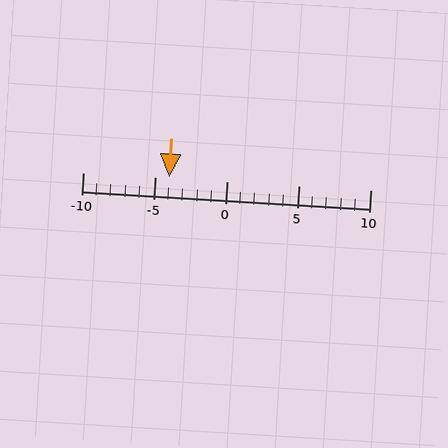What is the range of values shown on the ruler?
The ruler shows values from -10 to 10.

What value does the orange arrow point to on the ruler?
The orange arrow points to approximately -4.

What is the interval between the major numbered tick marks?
The major tick marks are spaced 5 units apart.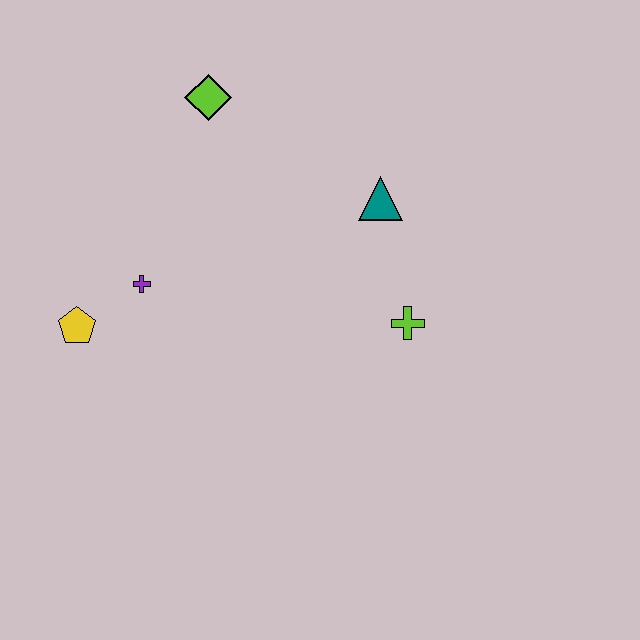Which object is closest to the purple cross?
The yellow pentagon is closest to the purple cross.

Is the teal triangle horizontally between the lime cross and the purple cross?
Yes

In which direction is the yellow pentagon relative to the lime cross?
The yellow pentagon is to the left of the lime cross.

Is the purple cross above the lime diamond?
No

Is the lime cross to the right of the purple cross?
Yes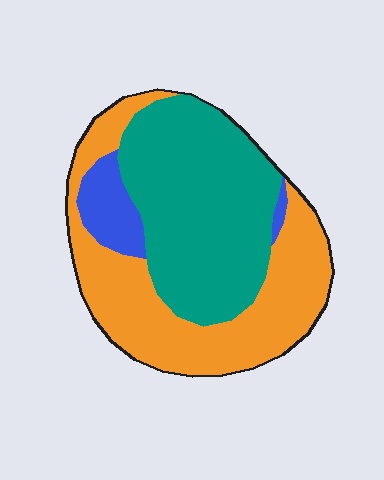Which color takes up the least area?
Blue, at roughly 10%.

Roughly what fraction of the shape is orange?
Orange covers 44% of the shape.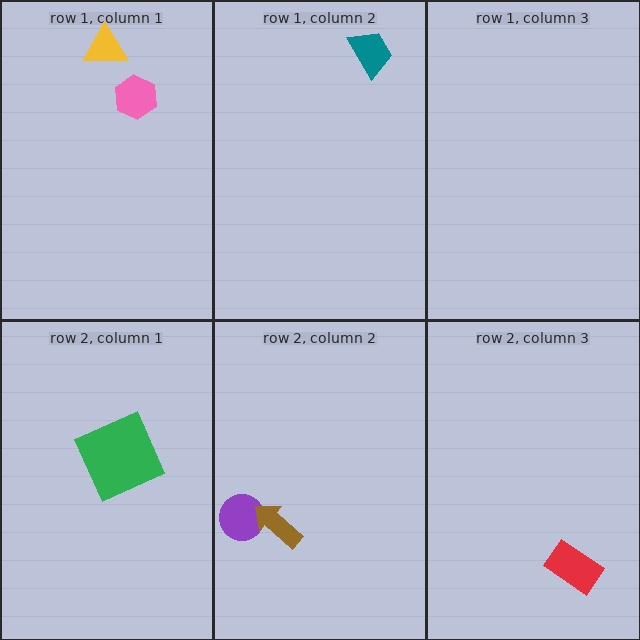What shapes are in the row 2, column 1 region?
The green square.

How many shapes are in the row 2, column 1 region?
1.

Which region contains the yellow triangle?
The row 1, column 1 region.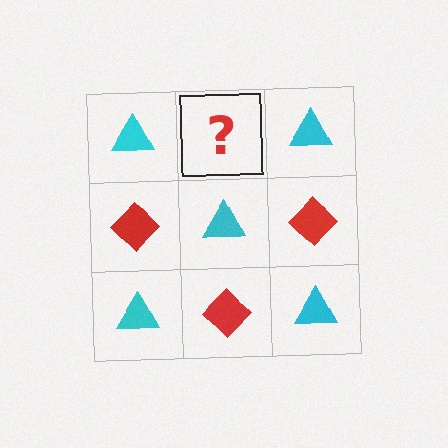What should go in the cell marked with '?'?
The missing cell should contain a red diamond.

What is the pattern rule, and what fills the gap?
The rule is that it alternates cyan triangle and red diamond in a checkerboard pattern. The gap should be filled with a red diamond.